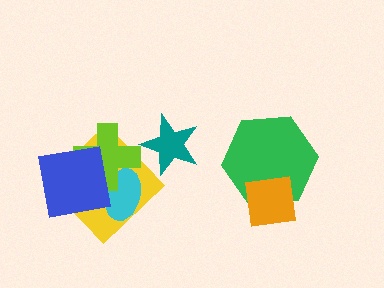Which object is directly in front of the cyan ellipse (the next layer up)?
The lime cross is directly in front of the cyan ellipse.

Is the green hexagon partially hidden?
Yes, it is partially covered by another shape.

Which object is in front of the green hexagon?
The orange square is in front of the green hexagon.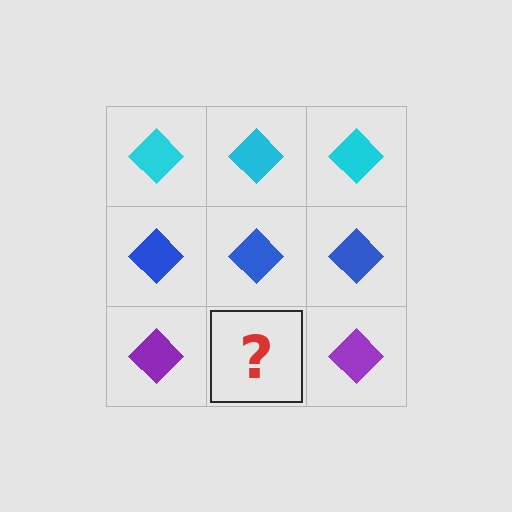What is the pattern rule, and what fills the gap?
The rule is that each row has a consistent color. The gap should be filled with a purple diamond.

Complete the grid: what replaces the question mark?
The question mark should be replaced with a purple diamond.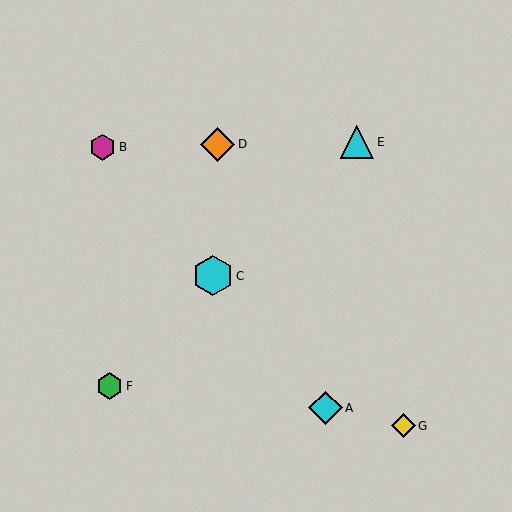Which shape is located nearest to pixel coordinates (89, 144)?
The magenta hexagon (labeled B) at (103, 147) is nearest to that location.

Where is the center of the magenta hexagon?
The center of the magenta hexagon is at (103, 147).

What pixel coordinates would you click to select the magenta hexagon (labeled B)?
Click at (103, 147) to select the magenta hexagon B.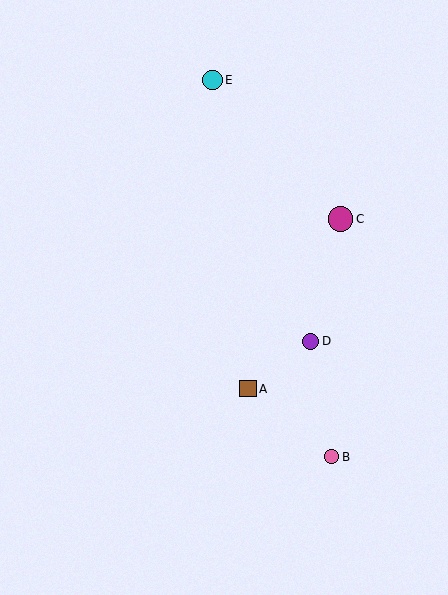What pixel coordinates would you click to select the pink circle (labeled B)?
Click at (331, 457) to select the pink circle B.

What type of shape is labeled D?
Shape D is a purple circle.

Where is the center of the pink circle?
The center of the pink circle is at (331, 457).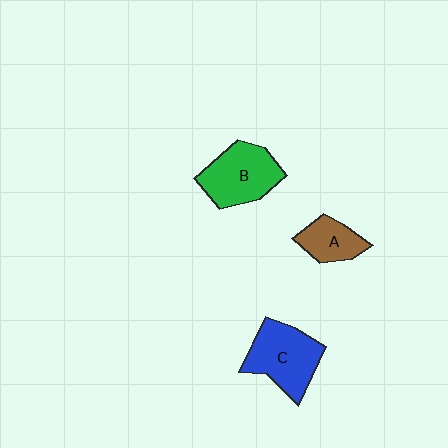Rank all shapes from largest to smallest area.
From largest to smallest: C (blue), B (green), A (brown).